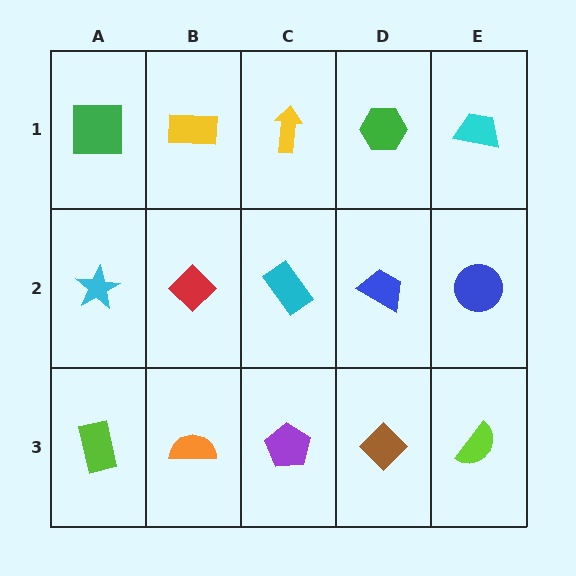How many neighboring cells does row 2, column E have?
3.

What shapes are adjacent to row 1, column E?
A blue circle (row 2, column E), a green hexagon (row 1, column D).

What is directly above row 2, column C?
A yellow arrow.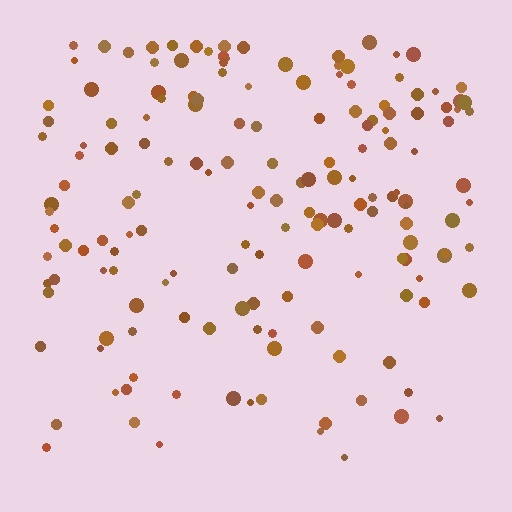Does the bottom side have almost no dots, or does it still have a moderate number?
Still a moderate number, just noticeably fewer than the top.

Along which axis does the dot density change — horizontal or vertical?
Vertical.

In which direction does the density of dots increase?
From bottom to top, with the top side densest.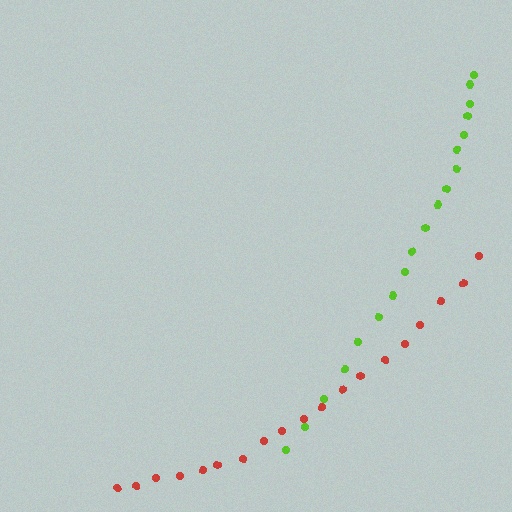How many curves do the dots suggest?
There are 2 distinct paths.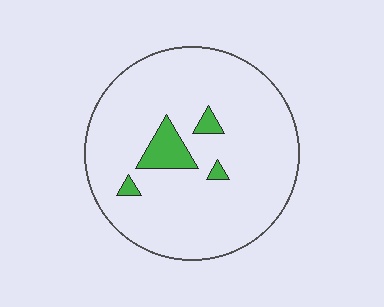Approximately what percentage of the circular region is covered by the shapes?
Approximately 10%.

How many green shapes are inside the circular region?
4.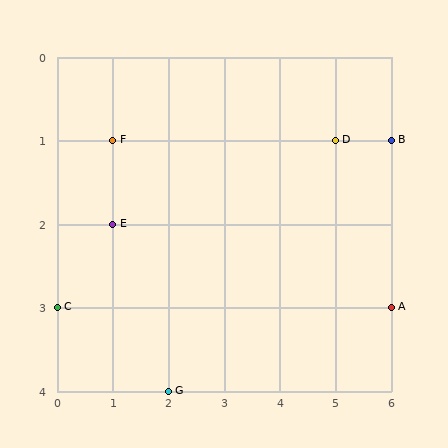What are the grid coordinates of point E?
Point E is at grid coordinates (1, 2).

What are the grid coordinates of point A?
Point A is at grid coordinates (6, 3).